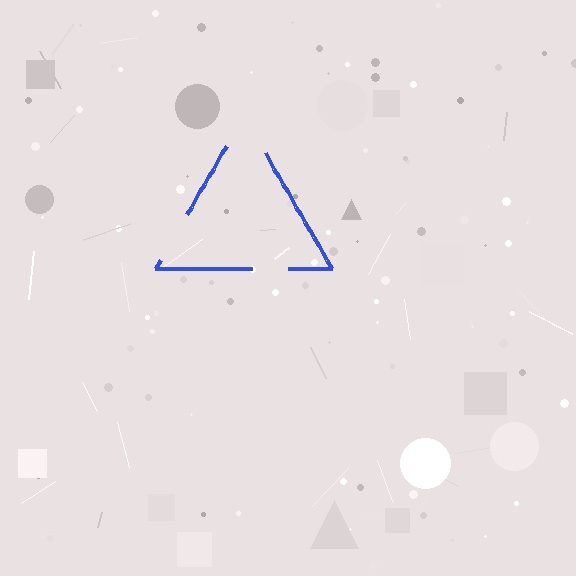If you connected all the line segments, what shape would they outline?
They would outline a triangle.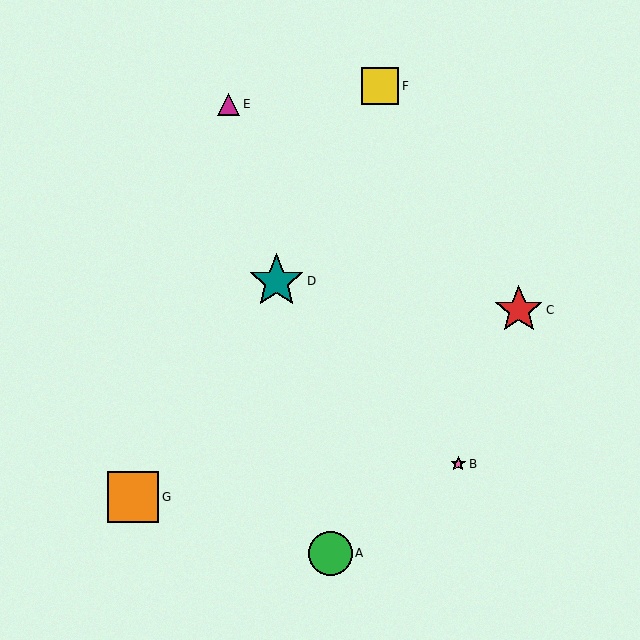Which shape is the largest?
The teal star (labeled D) is the largest.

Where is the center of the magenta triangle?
The center of the magenta triangle is at (229, 104).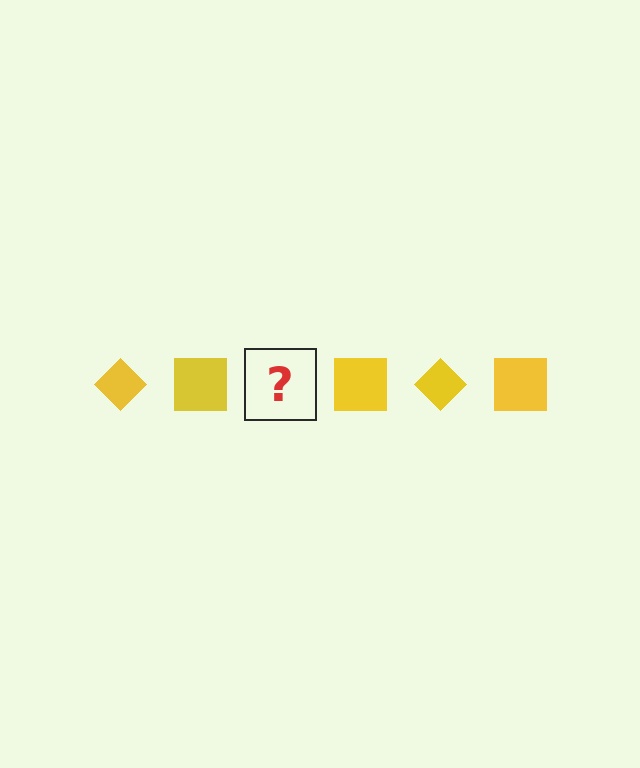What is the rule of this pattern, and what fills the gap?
The rule is that the pattern cycles through diamond, square shapes in yellow. The gap should be filled with a yellow diamond.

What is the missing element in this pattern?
The missing element is a yellow diamond.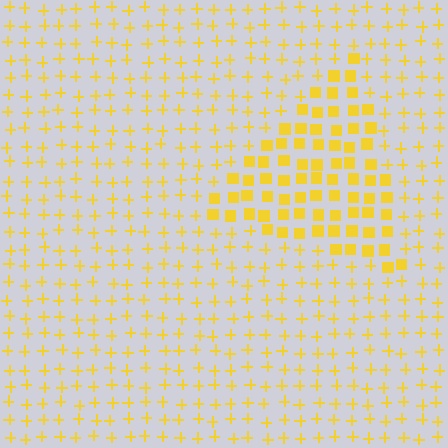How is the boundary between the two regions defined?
The boundary is defined by a change in element shape: squares inside vs. plus signs outside. All elements share the same color and spacing.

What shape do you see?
I see a triangle.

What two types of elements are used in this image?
The image uses squares inside the triangle region and plus signs outside it.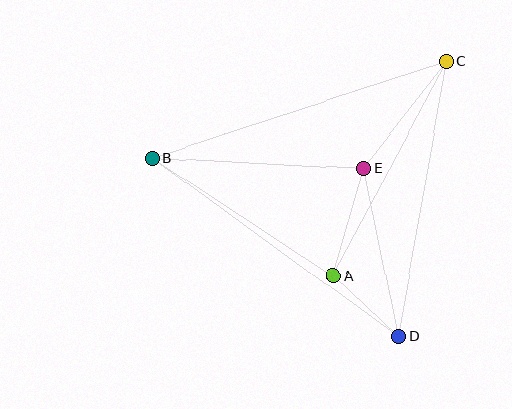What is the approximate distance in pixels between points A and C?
The distance between A and C is approximately 243 pixels.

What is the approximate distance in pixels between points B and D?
The distance between B and D is approximately 304 pixels.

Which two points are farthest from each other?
Points B and C are farthest from each other.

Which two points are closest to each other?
Points A and D are closest to each other.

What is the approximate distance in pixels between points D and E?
The distance between D and E is approximately 171 pixels.